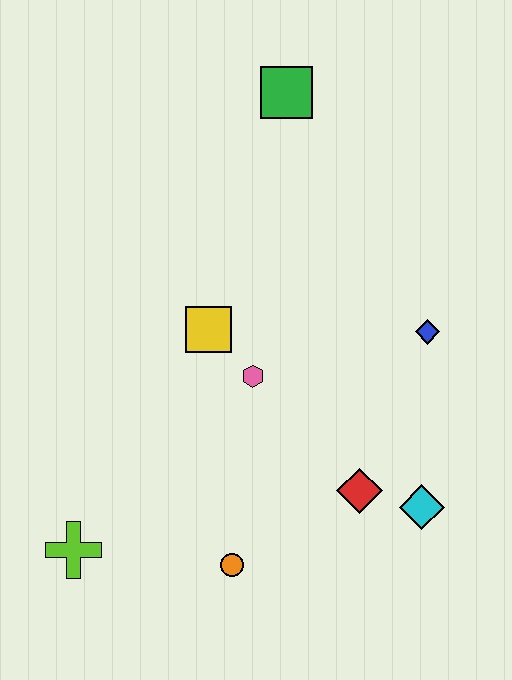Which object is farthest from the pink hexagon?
The green square is farthest from the pink hexagon.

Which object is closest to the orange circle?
The red diamond is closest to the orange circle.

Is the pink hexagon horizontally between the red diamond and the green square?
No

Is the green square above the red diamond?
Yes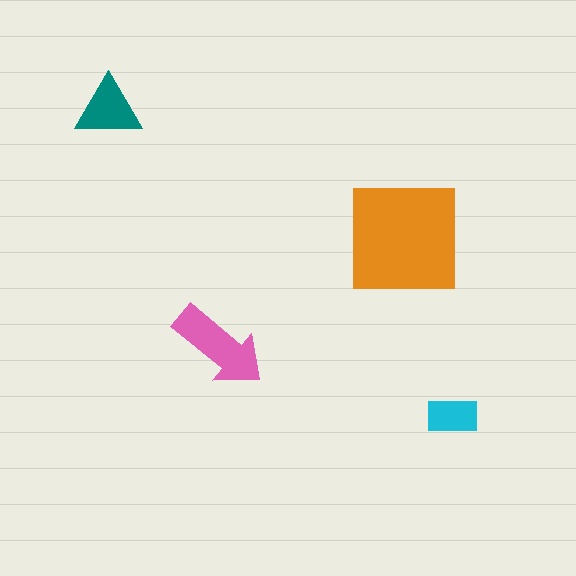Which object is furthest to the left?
The teal triangle is leftmost.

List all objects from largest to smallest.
The orange square, the pink arrow, the teal triangle, the cyan rectangle.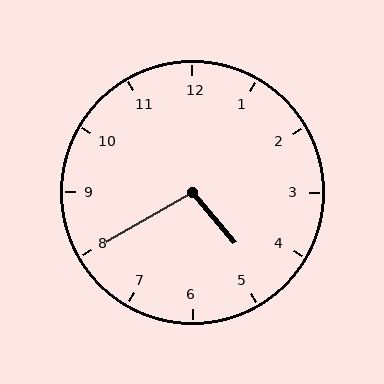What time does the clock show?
4:40.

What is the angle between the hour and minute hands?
Approximately 100 degrees.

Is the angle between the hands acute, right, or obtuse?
It is obtuse.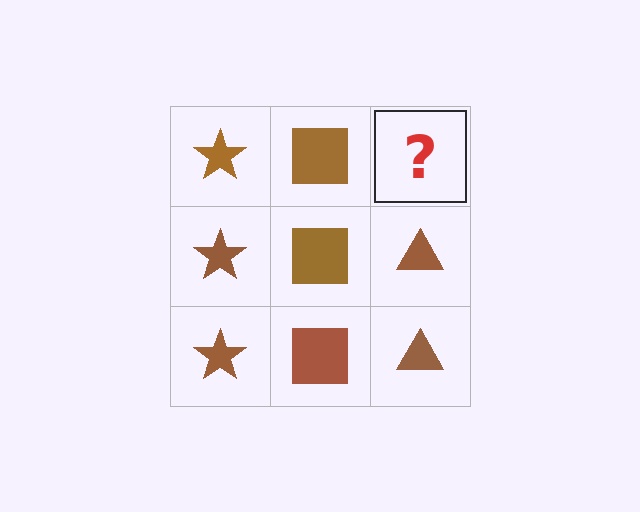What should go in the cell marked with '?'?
The missing cell should contain a brown triangle.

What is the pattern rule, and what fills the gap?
The rule is that each column has a consistent shape. The gap should be filled with a brown triangle.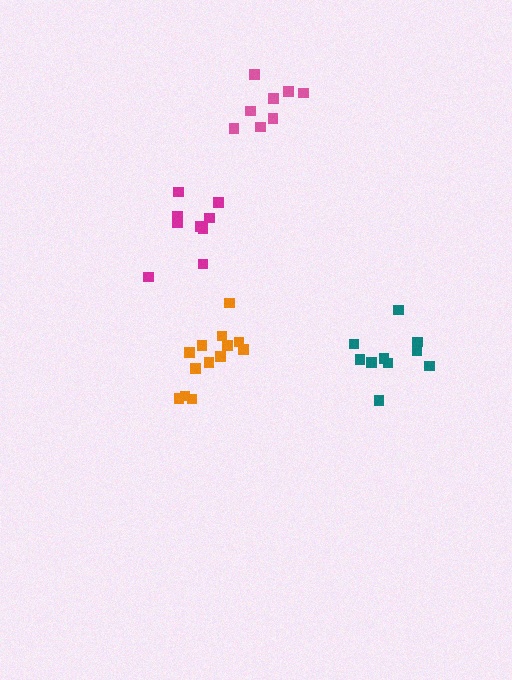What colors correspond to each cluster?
The clusters are colored: pink, magenta, teal, orange.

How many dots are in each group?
Group 1: 8 dots, Group 2: 9 dots, Group 3: 10 dots, Group 4: 13 dots (40 total).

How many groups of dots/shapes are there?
There are 4 groups.